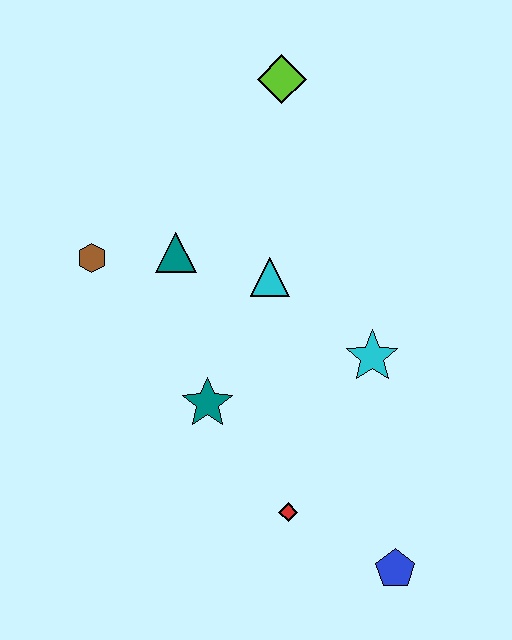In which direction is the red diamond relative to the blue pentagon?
The red diamond is to the left of the blue pentagon.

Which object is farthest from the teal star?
The lime diamond is farthest from the teal star.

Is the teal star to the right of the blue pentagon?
No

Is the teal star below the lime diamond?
Yes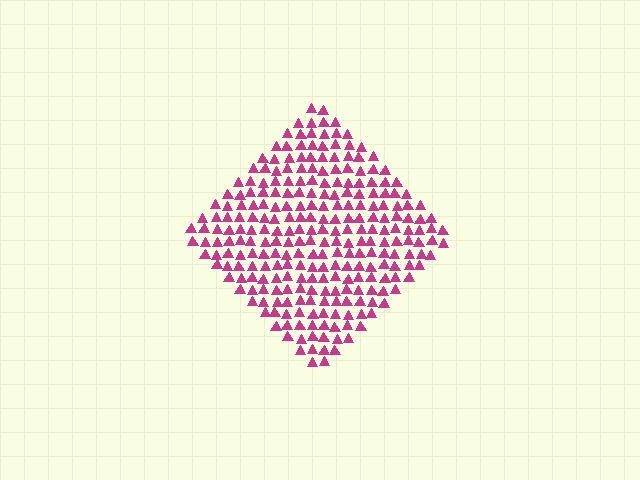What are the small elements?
The small elements are triangles.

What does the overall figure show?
The overall figure shows a diamond.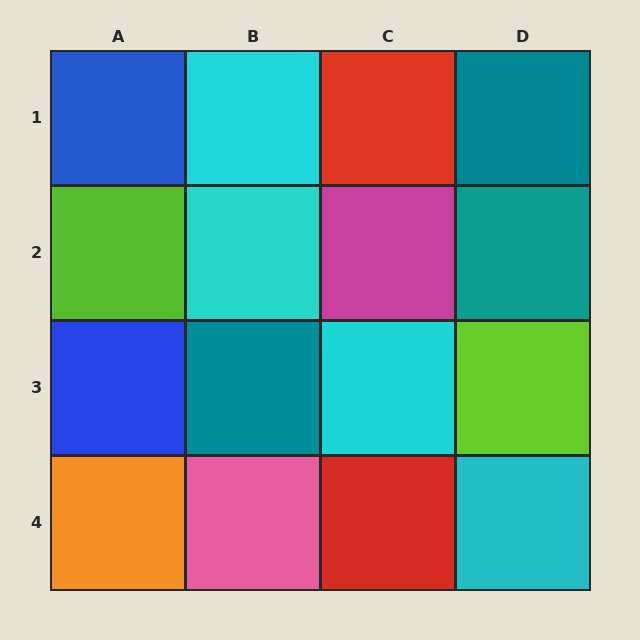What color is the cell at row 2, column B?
Cyan.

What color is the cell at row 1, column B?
Cyan.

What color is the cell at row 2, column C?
Magenta.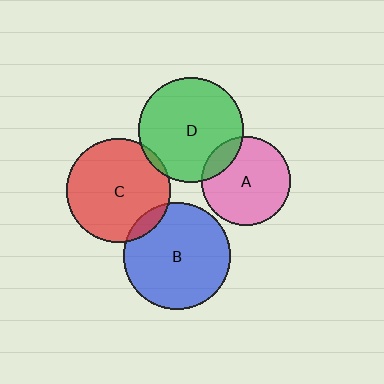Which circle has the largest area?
Circle B (blue).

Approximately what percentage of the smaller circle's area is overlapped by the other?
Approximately 5%.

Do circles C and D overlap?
Yes.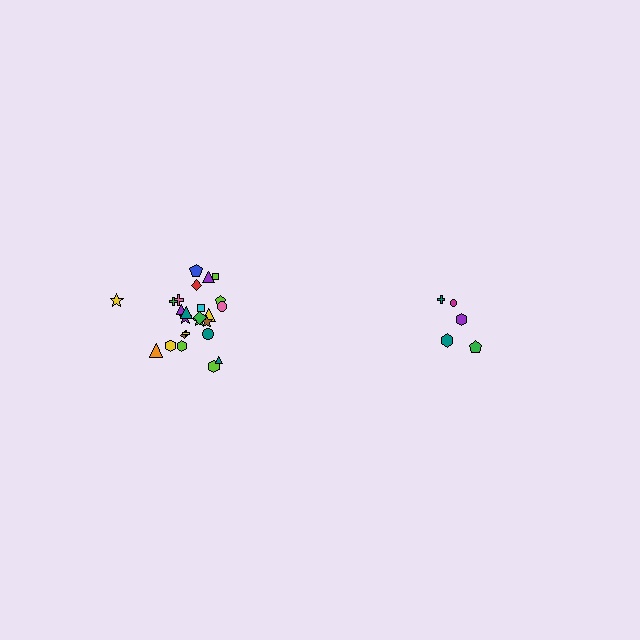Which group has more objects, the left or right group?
The left group.